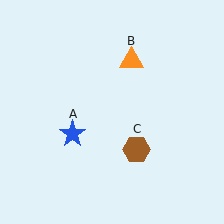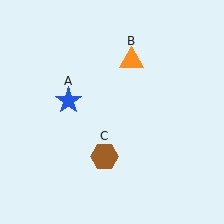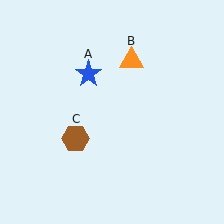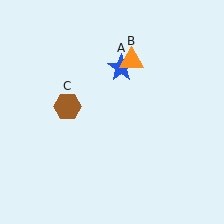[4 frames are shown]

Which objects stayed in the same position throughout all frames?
Orange triangle (object B) remained stationary.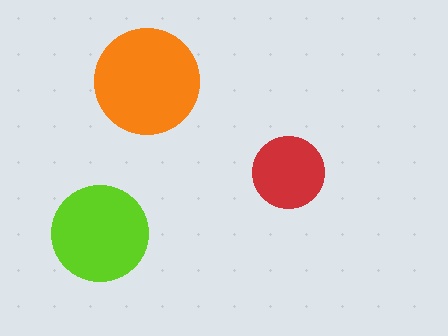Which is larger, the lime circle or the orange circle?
The orange one.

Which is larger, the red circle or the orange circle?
The orange one.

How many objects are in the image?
There are 3 objects in the image.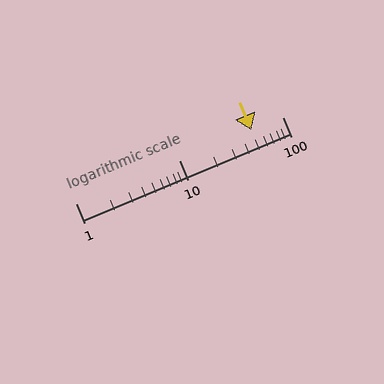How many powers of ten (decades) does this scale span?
The scale spans 2 decades, from 1 to 100.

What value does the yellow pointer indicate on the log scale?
The pointer indicates approximately 50.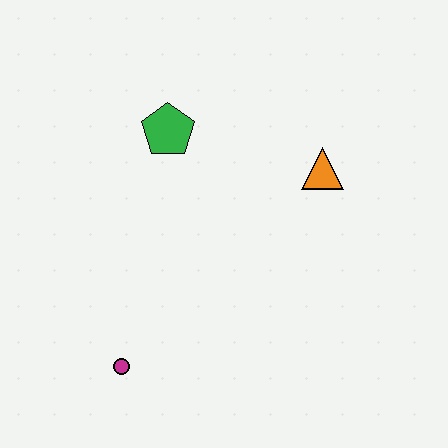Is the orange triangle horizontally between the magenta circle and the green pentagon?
No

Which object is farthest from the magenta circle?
The orange triangle is farthest from the magenta circle.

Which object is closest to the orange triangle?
The green pentagon is closest to the orange triangle.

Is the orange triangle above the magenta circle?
Yes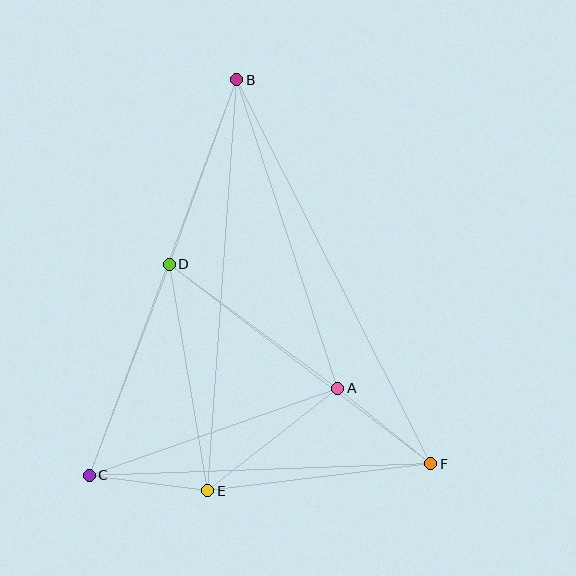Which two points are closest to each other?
Points C and E are closest to each other.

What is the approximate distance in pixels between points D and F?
The distance between D and F is approximately 329 pixels.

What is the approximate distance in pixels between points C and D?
The distance between C and D is approximately 226 pixels.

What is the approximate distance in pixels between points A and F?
The distance between A and F is approximately 120 pixels.